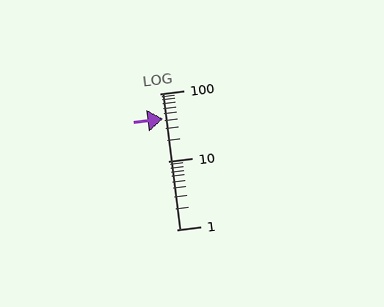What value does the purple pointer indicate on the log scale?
The pointer indicates approximately 43.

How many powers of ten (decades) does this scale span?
The scale spans 2 decades, from 1 to 100.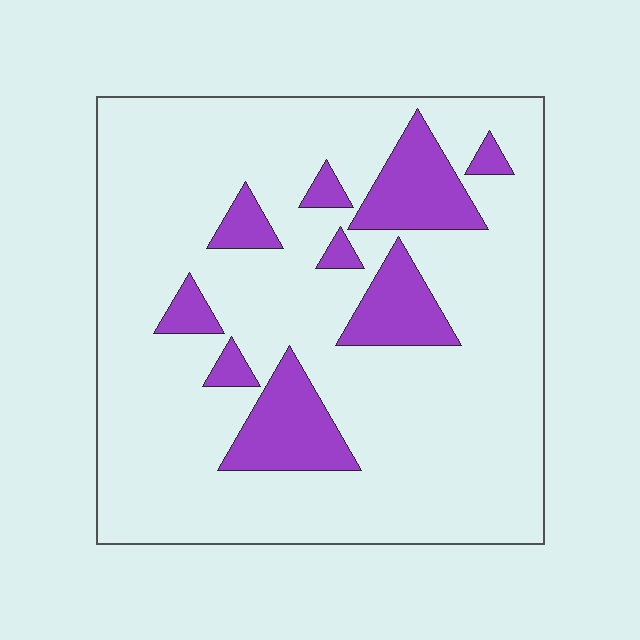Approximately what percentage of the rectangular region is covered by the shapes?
Approximately 15%.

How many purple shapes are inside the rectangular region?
9.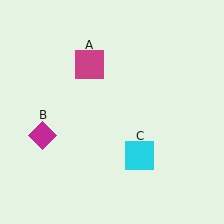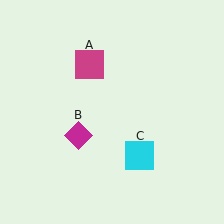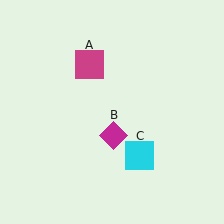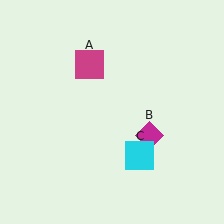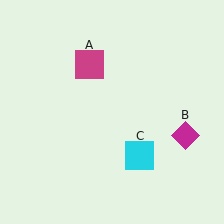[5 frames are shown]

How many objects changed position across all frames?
1 object changed position: magenta diamond (object B).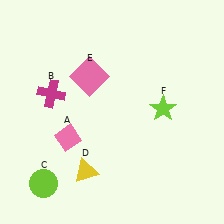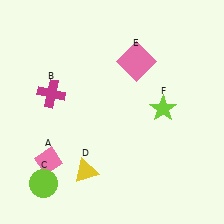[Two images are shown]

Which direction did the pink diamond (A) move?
The pink diamond (A) moved down.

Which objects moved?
The objects that moved are: the pink diamond (A), the pink square (E).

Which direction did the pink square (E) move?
The pink square (E) moved right.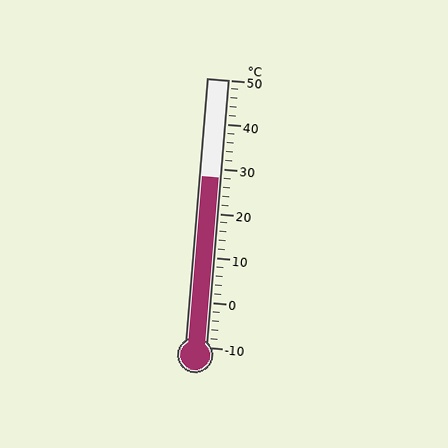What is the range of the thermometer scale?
The thermometer scale ranges from -10°C to 50°C.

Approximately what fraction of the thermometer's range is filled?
The thermometer is filled to approximately 65% of its range.